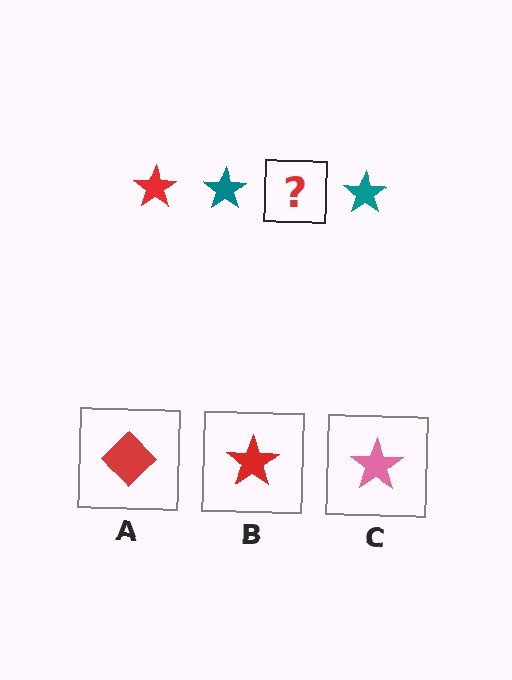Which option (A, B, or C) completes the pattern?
B.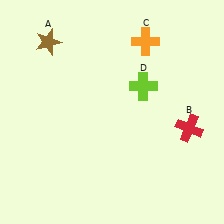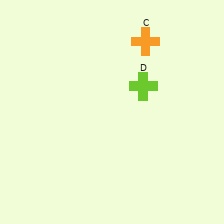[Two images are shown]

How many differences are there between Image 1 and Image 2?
There are 2 differences between the two images.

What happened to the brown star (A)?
The brown star (A) was removed in Image 2. It was in the top-left area of Image 1.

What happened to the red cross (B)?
The red cross (B) was removed in Image 2. It was in the bottom-right area of Image 1.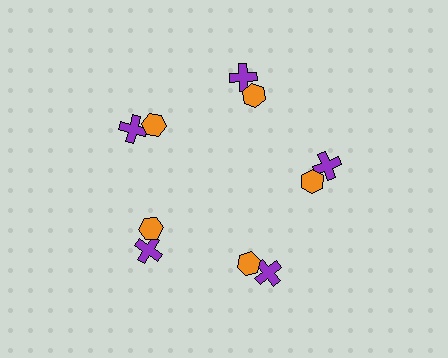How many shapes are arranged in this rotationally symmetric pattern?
There are 10 shapes, arranged in 5 groups of 2.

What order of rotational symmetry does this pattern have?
This pattern has 5-fold rotational symmetry.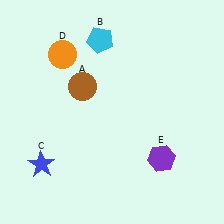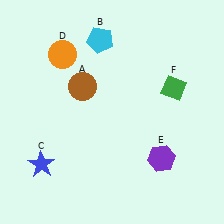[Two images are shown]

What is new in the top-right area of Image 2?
A green diamond (F) was added in the top-right area of Image 2.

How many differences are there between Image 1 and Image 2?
There is 1 difference between the two images.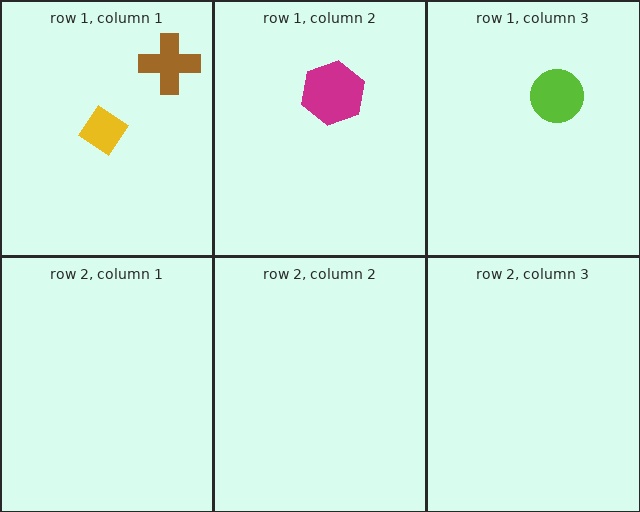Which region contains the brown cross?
The row 1, column 1 region.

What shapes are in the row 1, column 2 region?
The magenta hexagon.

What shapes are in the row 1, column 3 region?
The lime circle.